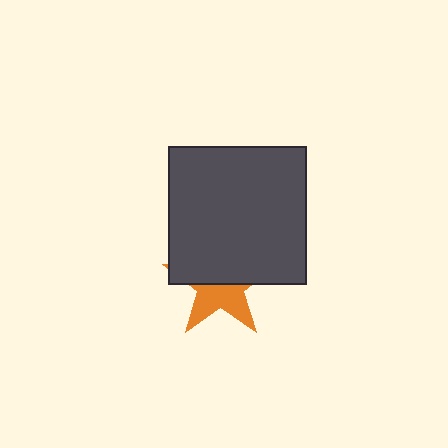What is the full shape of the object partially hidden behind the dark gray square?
The partially hidden object is an orange star.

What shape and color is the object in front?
The object in front is a dark gray square.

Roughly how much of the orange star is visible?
A small part of it is visible (roughly 42%).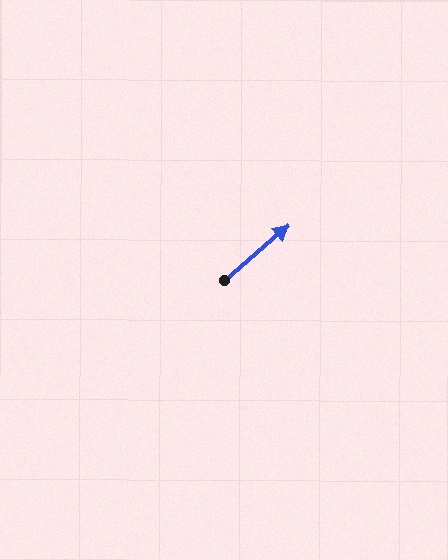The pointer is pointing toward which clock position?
Roughly 2 o'clock.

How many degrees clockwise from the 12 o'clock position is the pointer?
Approximately 50 degrees.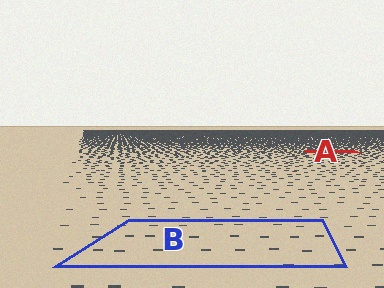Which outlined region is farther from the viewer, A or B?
Region A is farther from the viewer — the texture elements inside it appear smaller and more densely packed.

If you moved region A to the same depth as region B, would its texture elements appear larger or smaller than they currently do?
They would appear larger. At a closer depth, the same texture elements are projected at a bigger on-screen size.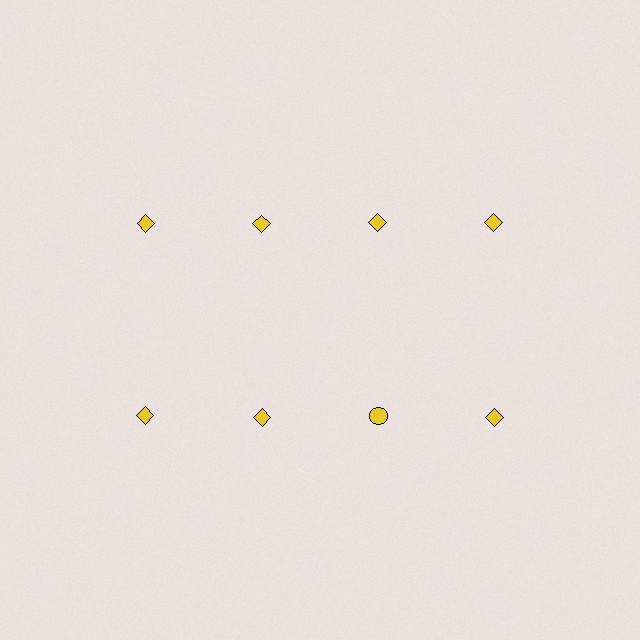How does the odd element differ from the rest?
It has a different shape: circle instead of diamond.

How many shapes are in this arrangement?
There are 8 shapes arranged in a grid pattern.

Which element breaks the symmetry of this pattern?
The yellow circle in the second row, center column breaks the symmetry. All other shapes are yellow diamonds.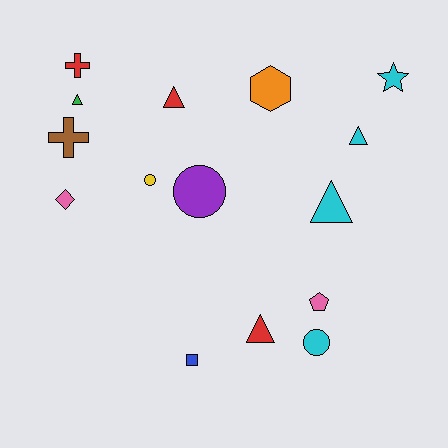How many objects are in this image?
There are 15 objects.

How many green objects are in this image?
There is 1 green object.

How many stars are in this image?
There is 1 star.